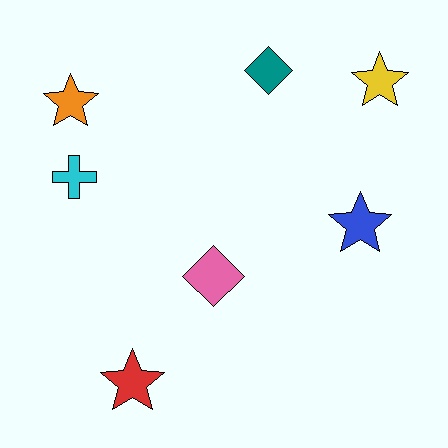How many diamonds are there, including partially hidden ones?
There are 2 diamonds.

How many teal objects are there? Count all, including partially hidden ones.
There is 1 teal object.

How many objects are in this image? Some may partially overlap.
There are 7 objects.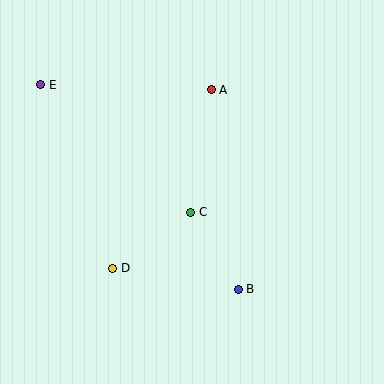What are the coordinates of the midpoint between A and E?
The midpoint between A and E is at (126, 87).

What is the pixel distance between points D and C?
The distance between D and C is 96 pixels.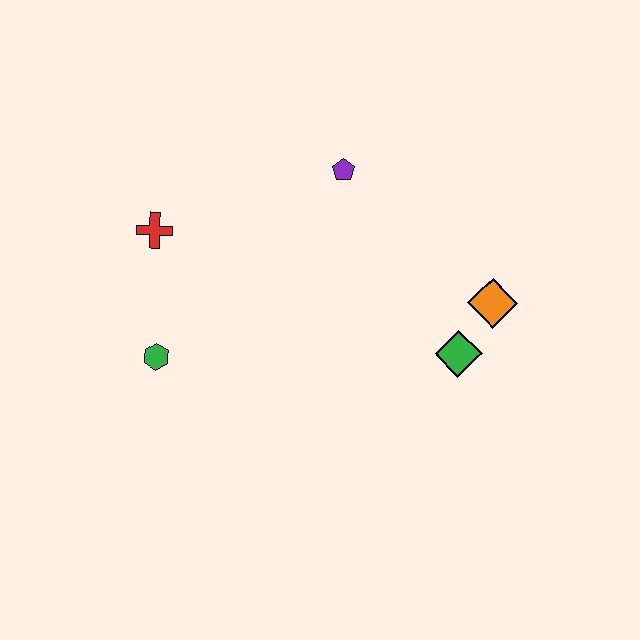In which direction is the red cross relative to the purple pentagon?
The red cross is to the left of the purple pentagon.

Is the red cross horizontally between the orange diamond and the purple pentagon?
No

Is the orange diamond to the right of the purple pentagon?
Yes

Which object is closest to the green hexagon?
The red cross is closest to the green hexagon.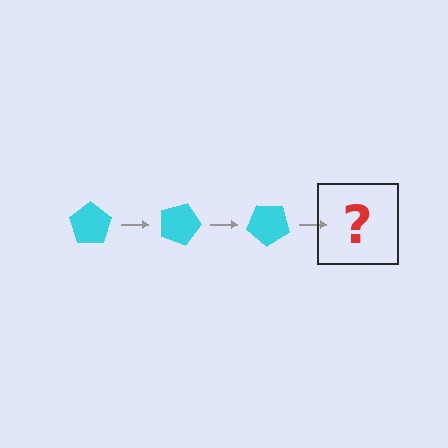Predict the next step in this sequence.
The next step is a cyan pentagon rotated 60 degrees.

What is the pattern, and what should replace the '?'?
The pattern is that the pentagon rotates 20 degrees each step. The '?' should be a cyan pentagon rotated 60 degrees.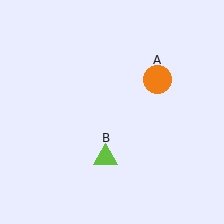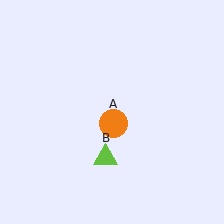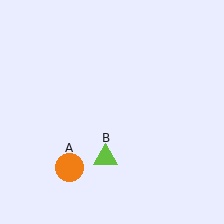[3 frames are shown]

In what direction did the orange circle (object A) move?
The orange circle (object A) moved down and to the left.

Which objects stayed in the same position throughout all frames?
Lime triangle (object B) remained stationary.